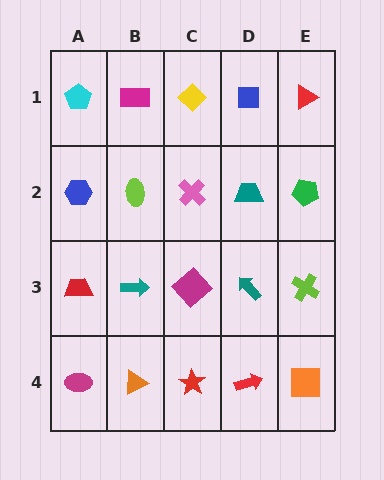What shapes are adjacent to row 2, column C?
A yellow diamond (row 1, column C), a magenta diamond (row 3, column C), a lime ellipse (row 2, column B), a teal trapezoid (row 2, column D).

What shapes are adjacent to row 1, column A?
A blue hexagon (row 2, column A), a magenta rectangle (row 1, column B).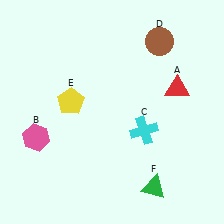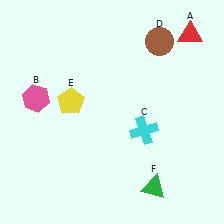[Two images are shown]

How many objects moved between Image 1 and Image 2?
2 objects moved between the two images.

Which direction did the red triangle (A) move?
The red triangle (A) moved up.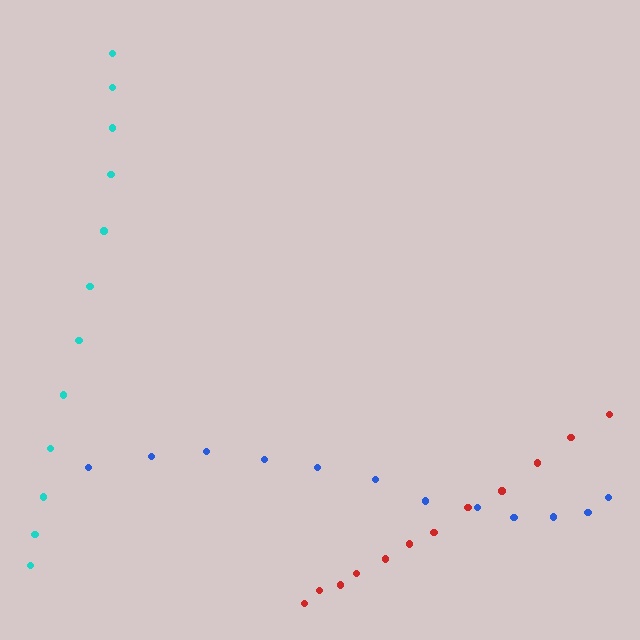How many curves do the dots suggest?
There are 3 distinct paths.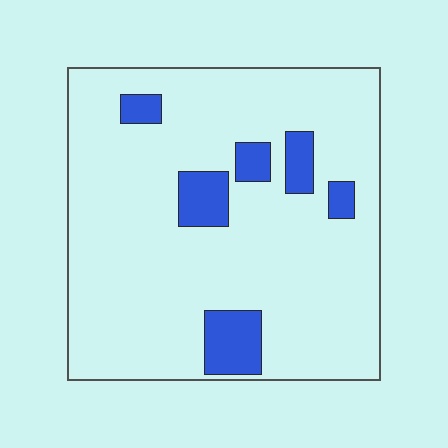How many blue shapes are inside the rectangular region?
6.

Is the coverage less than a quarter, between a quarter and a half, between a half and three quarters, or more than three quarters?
Less than a quarter.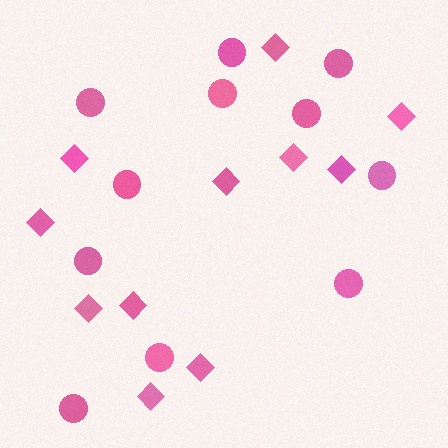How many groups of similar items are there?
There are 2 groups: one group of diamonds (11) and one group of circles (11).